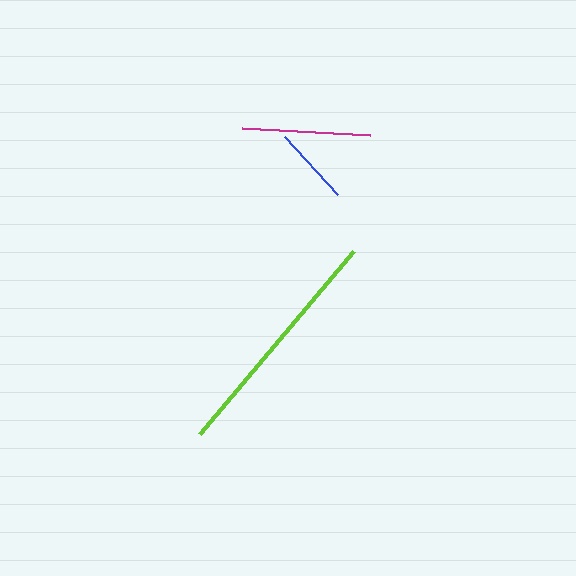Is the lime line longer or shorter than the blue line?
The lime line is longer than the blue line.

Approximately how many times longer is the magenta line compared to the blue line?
The magenta line is approximately 1.6 times the length of the blue line.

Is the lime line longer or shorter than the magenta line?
The lime line is longer than the magenta line.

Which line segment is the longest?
The lime line is the longest at approximately 239 pixels.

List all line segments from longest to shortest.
From longest to shortest: lime, magenta, blue.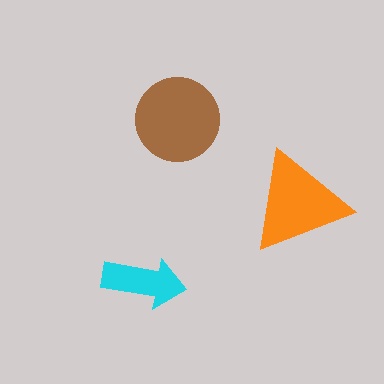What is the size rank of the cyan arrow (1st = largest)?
3rd.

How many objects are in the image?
There are 3 objects in the image.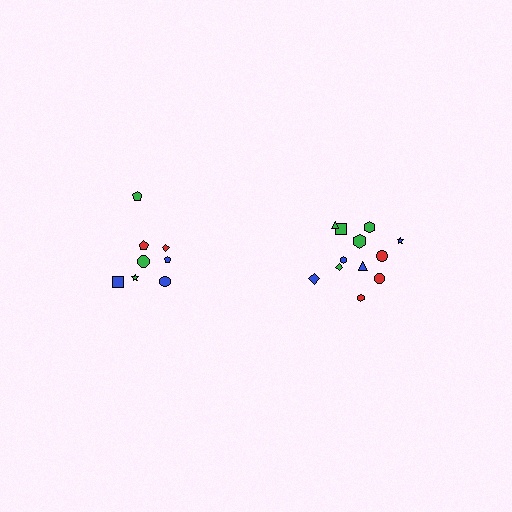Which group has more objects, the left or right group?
The right group.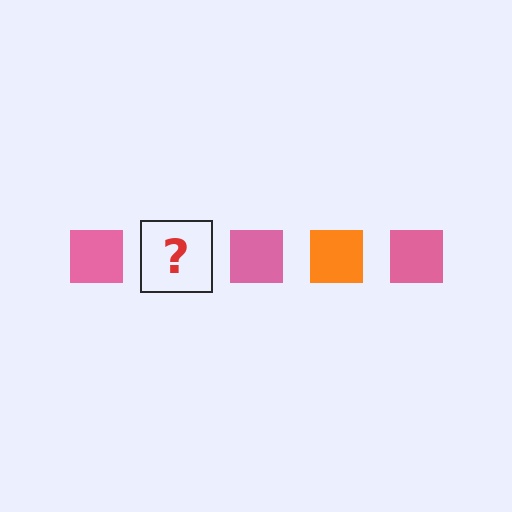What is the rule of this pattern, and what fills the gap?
The rule is that the pattern cycles through pink, orange squares. The gap should be filled with an orange square.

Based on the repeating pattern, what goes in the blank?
The blank should be an orange square.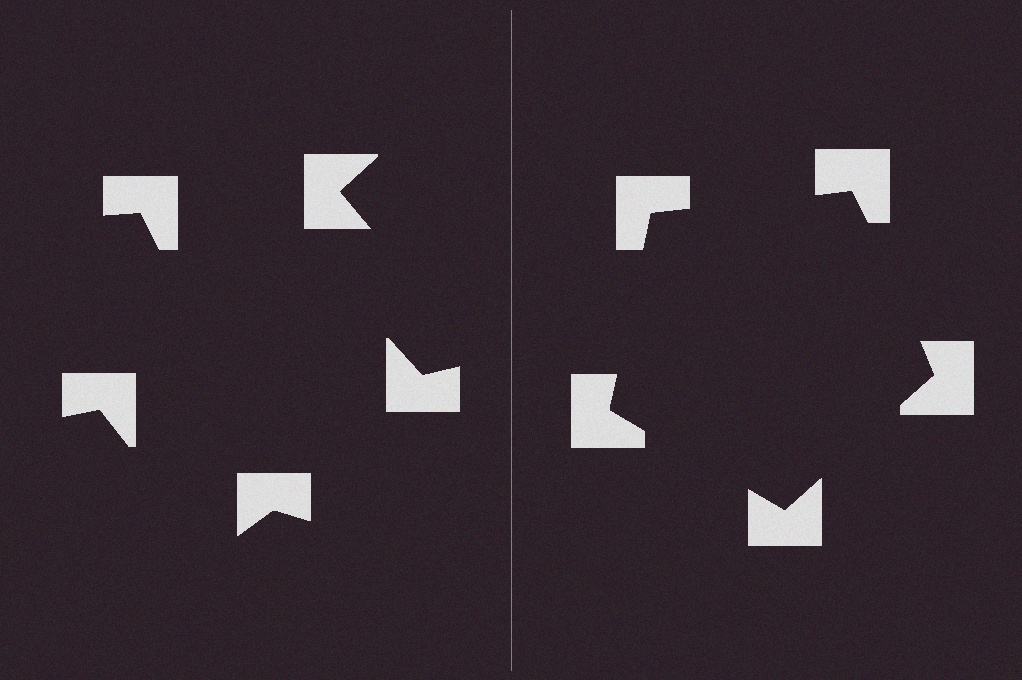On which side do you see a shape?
An illusory pentagon appears on the right side. On the left side the wedge cuts are rotated, so no coherent shape forms.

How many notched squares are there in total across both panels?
10 — 5 on each side.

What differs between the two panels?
The notched squares are positioned identically on both sides; only the wedge orientations differ. On the right they align to a pentagon; on the left they are misaligned.